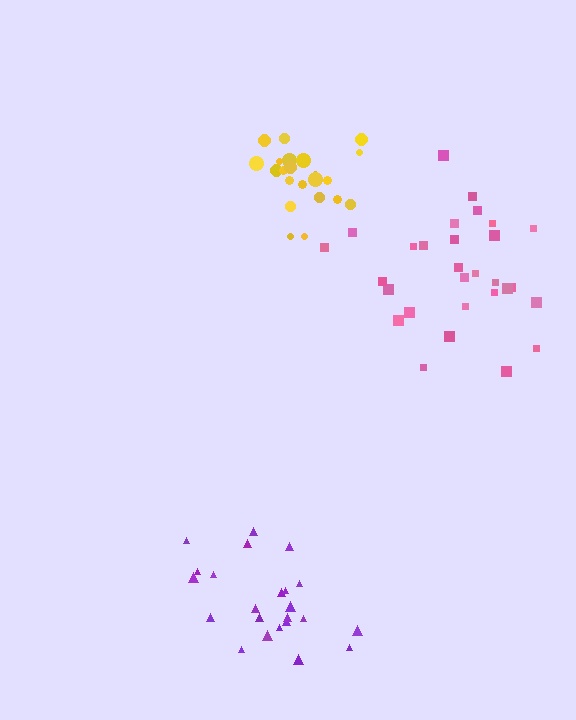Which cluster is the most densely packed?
Yellow.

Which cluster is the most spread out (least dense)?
Pink.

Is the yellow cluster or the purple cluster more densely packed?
Yellow.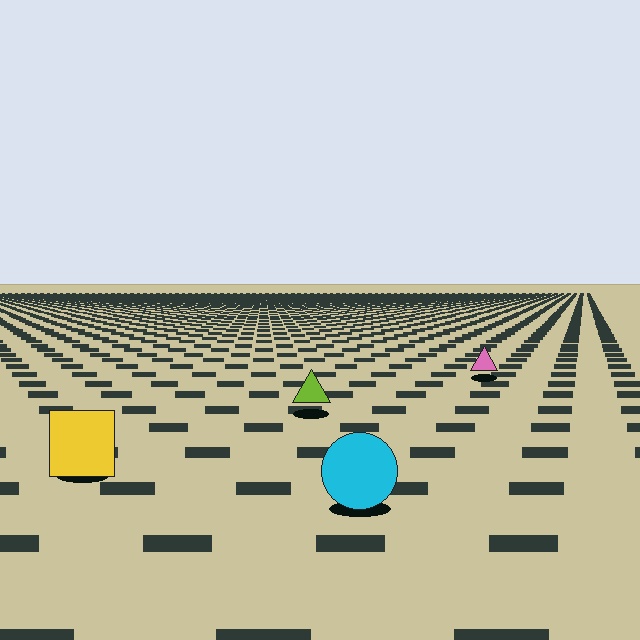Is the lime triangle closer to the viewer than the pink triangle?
Yes. The lime triangle is closer — you can tell from the texture gradient: the ground texture is coarser near it.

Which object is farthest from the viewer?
The pink triangle is farthest from the viewer. It appears smaller and the ground texture around it is denser.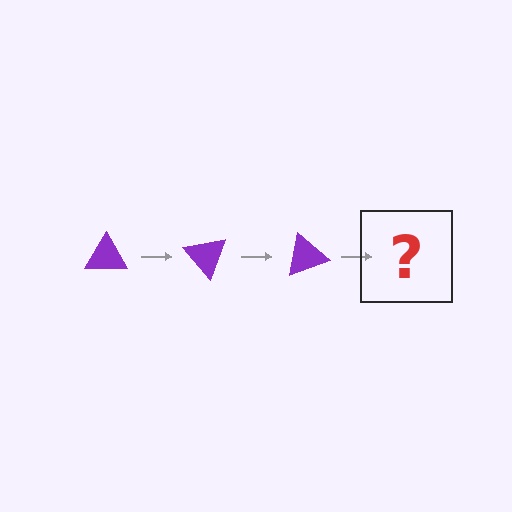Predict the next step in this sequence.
The next step is a purple triangle rotated 150 degrees.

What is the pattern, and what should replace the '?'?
The pattern is that the triangle rotates 50 degrees each step. The '?' should be a purple triangle rotated 150 degrees.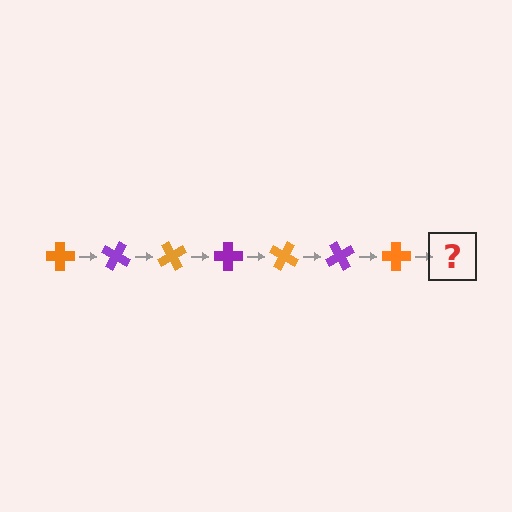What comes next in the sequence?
The next element should be a purple cross, rotated 210 degrees from the start.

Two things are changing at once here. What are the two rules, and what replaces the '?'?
The two rules are that it rotates 30 degrees each step and the color cycles through orange and purple. The '?' should be a purple cross, rotated 210 degrees from the start.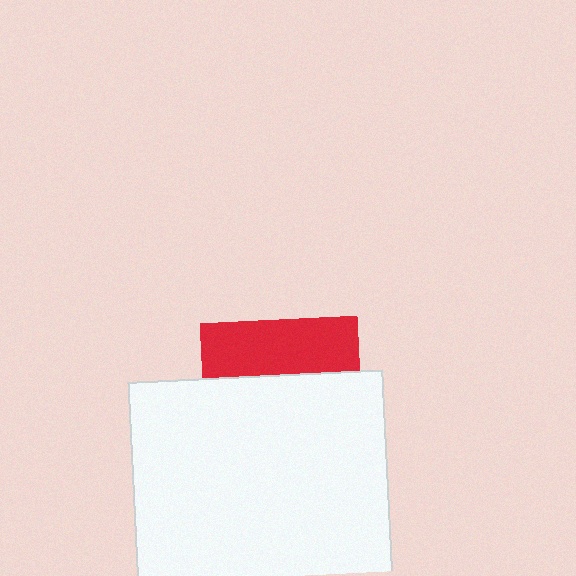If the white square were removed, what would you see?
You would see the complete red square.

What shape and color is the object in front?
The object in front is a white square.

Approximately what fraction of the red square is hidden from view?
Roughly 66% of the red square is hidden behind the white square.